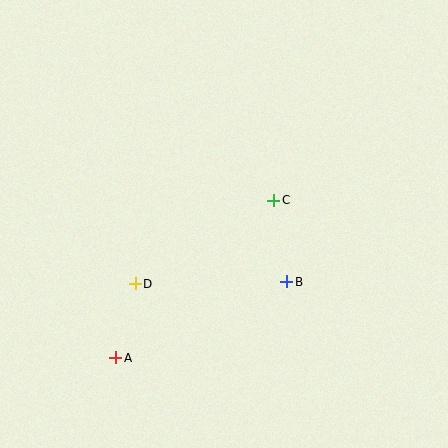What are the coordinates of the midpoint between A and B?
The midpoint between A and B is at (201, 320).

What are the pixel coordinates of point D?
Point D is at (135, 284).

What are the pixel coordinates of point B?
Point B is at (287, 282).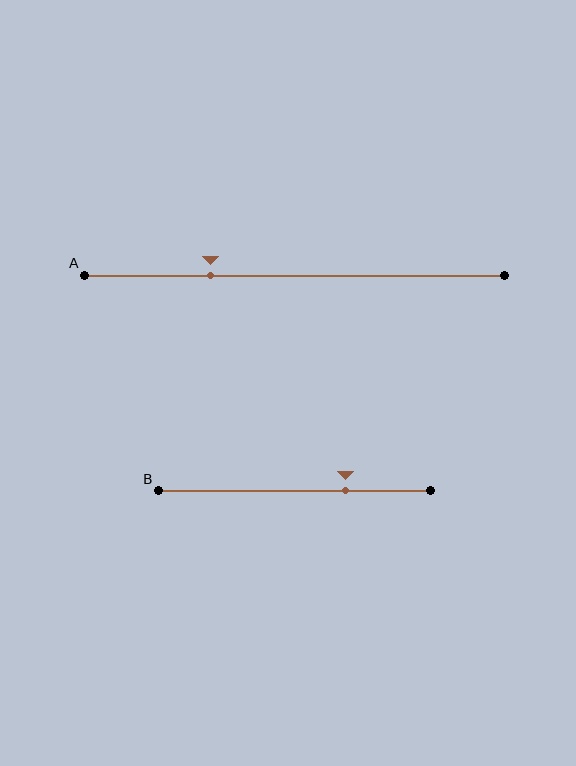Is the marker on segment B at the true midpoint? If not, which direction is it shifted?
No, the marker on segment B is shifted to the right by about 19% of the segment length.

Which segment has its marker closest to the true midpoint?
Segment B has its marker closest to the true midpoint.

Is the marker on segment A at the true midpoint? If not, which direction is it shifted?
No, the marker on segment A is shifted to the left by about 20% of the segment length.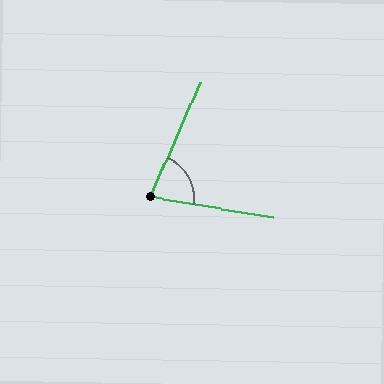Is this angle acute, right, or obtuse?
It is acute.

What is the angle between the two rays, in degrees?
Approximately 76 degrees.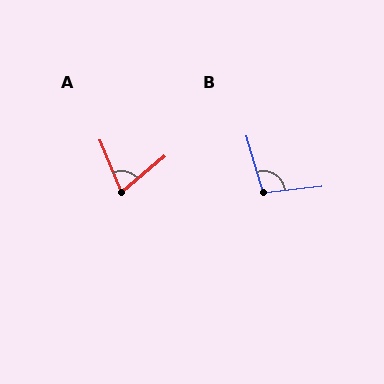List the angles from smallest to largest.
A (72°), B (99°).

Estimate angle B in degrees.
Approximately 99 degrees.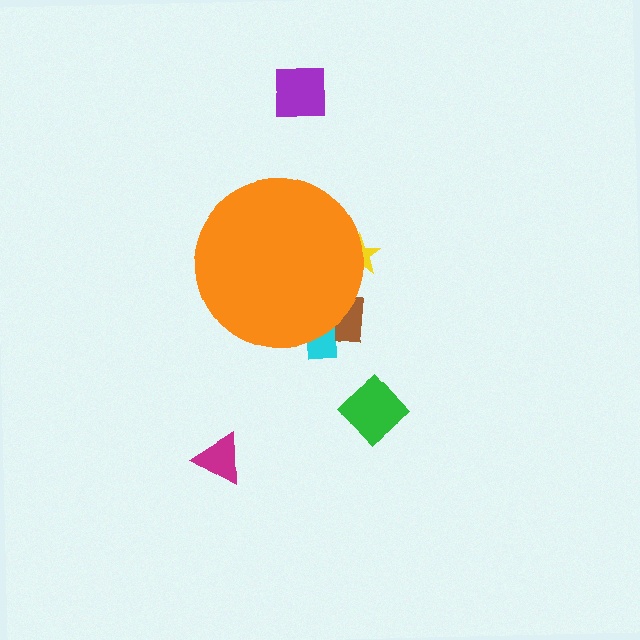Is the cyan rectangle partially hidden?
Yes, the cyan rectangle is partially hidden behind the orange circle.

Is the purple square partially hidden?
No, the purple square is fully visible.